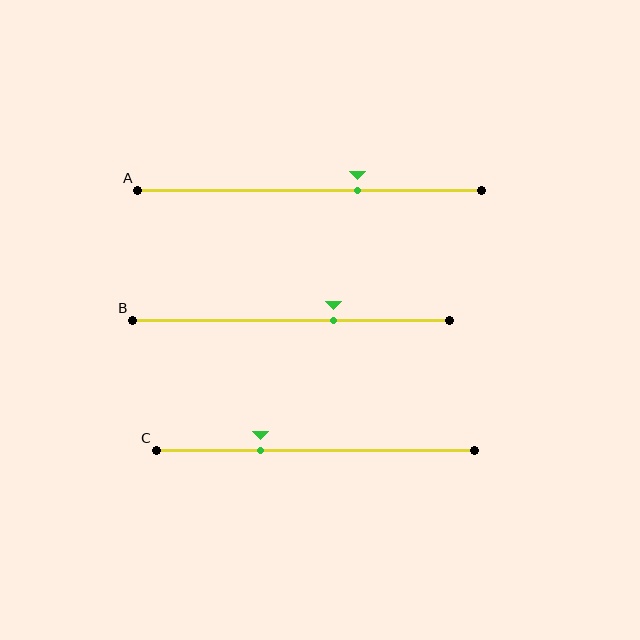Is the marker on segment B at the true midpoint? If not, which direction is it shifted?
No, the marker on segment B is shifted to the right by about 13% of the segment length.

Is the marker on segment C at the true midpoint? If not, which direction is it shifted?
No, the marker on segment C is shifted to the left by about 17% of the segment length.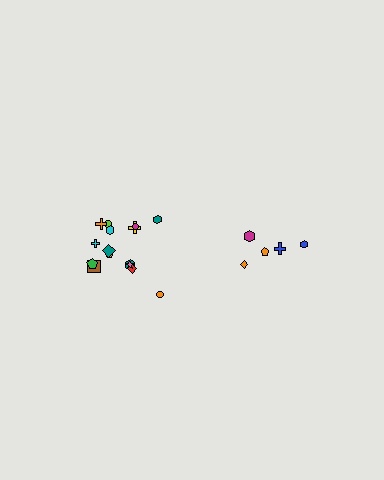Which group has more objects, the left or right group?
The left group.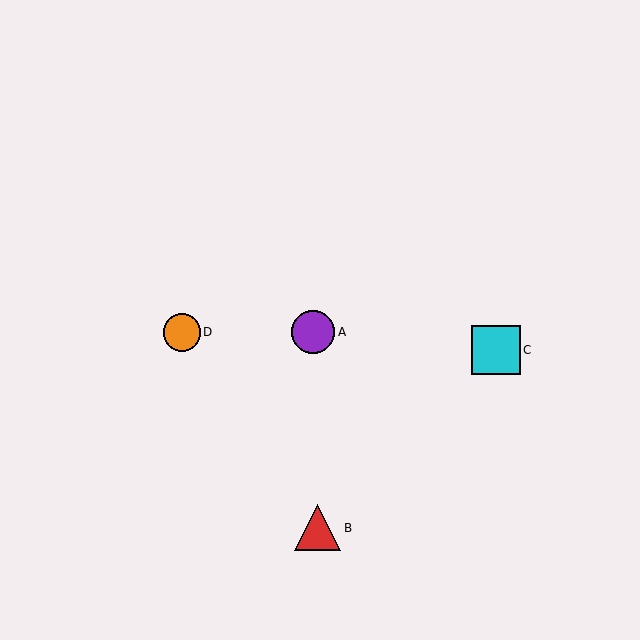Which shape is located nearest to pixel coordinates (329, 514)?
The red triangle (labeled B) at (318, 528) is nearest to that location.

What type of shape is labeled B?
Shape B is a red triangle.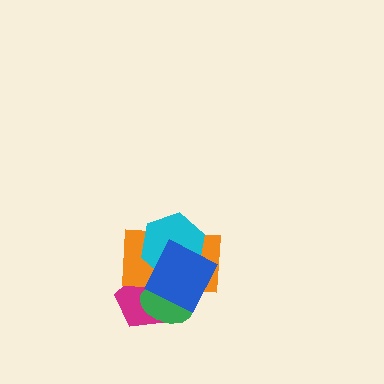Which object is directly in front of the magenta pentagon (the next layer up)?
The orange rectangle is directly in front of the magenta pentagon.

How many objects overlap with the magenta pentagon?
3 objects overlap with the magenta pentagon.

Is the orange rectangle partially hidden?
Yes, it is partially covered by another shape.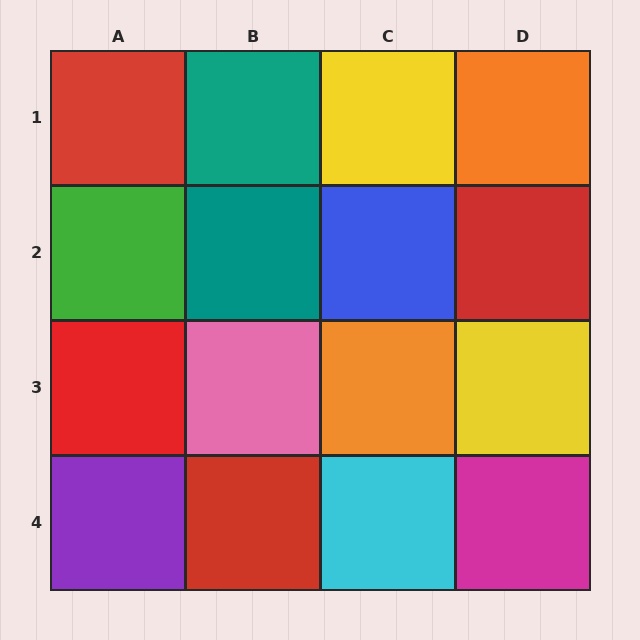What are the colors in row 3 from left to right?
Red, pink, orange, yellow.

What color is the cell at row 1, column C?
Yellow.